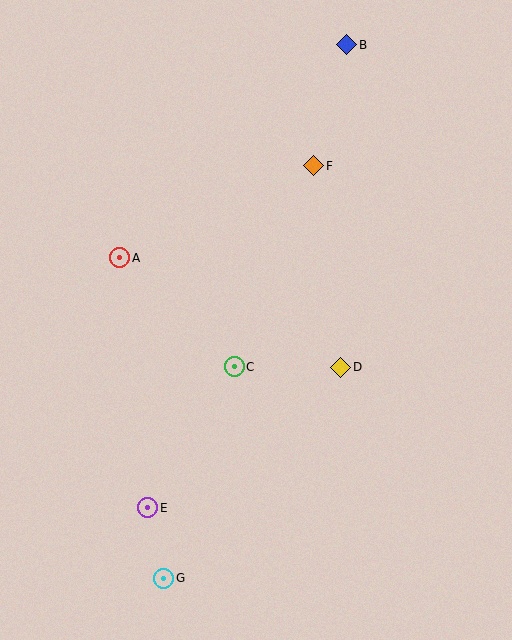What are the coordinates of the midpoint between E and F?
The midpoint between E and F is at (231, 337).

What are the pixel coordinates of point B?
Point B is at (347, 45).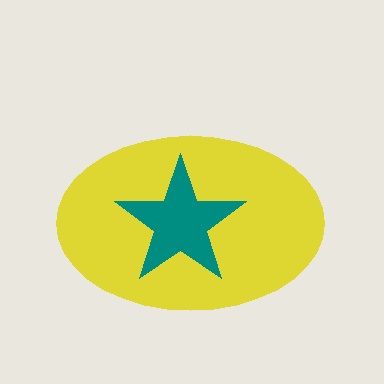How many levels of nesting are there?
2.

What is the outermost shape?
The yellow ellipse.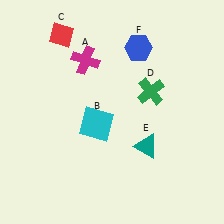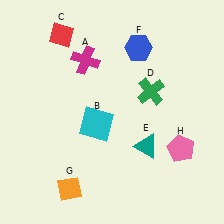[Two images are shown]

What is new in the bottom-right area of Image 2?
A pink pentagon (H) was added in the bottom-right area of Image 2.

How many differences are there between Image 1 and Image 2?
There are 2 differences between the two images.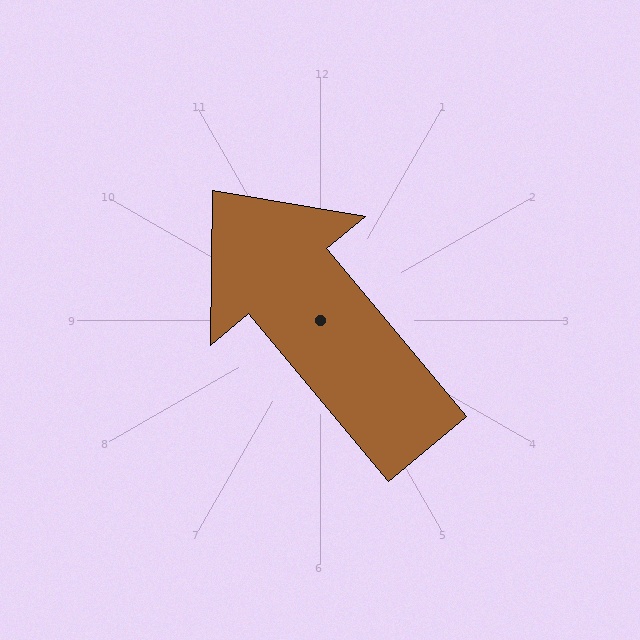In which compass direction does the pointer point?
Northwest.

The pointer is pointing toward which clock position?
Roughly 11 o'clock.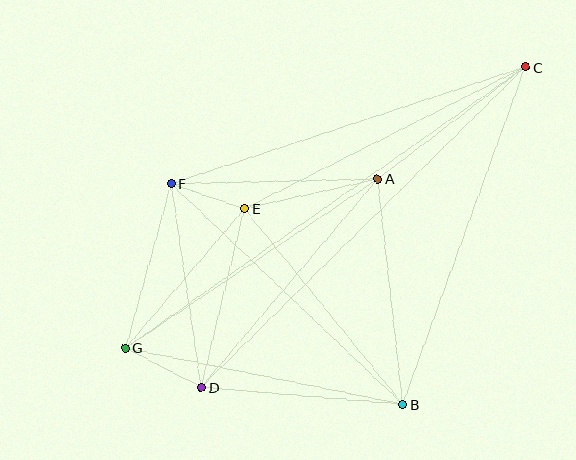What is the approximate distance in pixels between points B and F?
The distance between B and F is approximately 320 pixels.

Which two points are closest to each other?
Points E and F are closest to each other.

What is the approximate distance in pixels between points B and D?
The distance between B and D is approximately 202 pixels.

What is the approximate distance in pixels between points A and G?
The distance between A and G is approximately 304 pixels.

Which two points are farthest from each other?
Points C and G are farthest from each other.